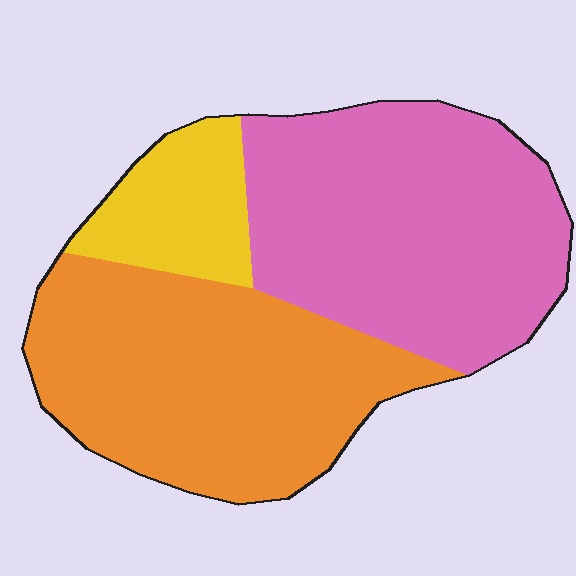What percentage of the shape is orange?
Orange takes up about two fifths (2/5) of the shape.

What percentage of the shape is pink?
Pink covers 44% of the shape.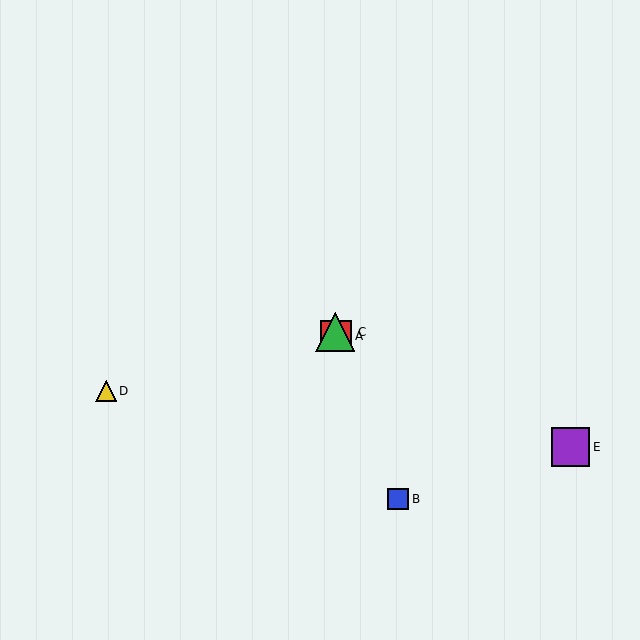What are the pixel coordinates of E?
Object E is at (570, 447).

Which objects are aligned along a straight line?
Objects A, B, C are aligned along a straight line.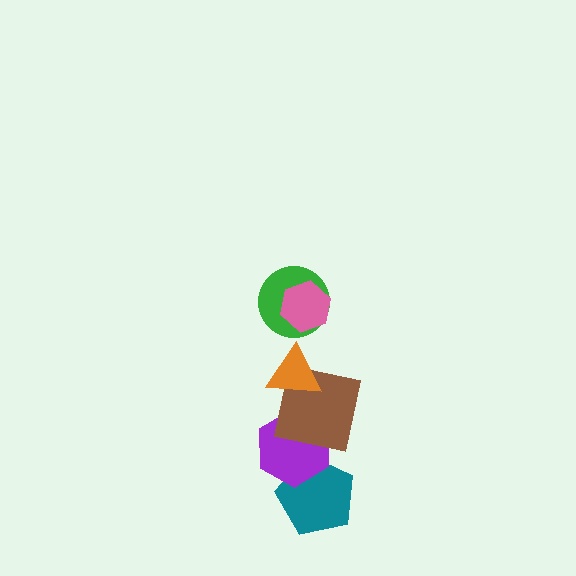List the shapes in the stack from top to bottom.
From top to bottom: the pink hexagon, the green circle, the orange triangle, the brown square, the purple hexagon, the teal pentagon.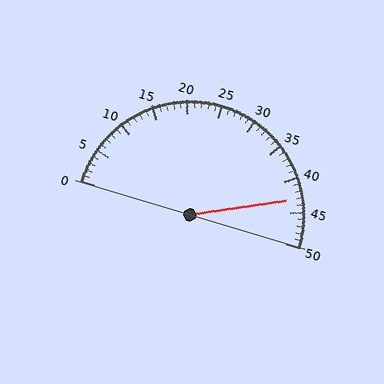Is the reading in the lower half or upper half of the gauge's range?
The reading is in the upper half of the range (0 to 50).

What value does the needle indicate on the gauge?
The needle indicates approximately 43.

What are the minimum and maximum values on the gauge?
The gauge ranges from 0 to 50.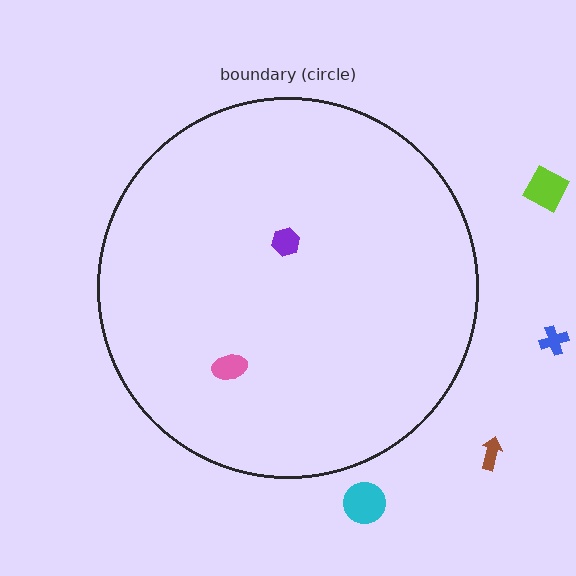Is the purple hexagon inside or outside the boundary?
Inside.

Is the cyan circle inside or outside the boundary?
Outside.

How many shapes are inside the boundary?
2 inside, 4 outside.